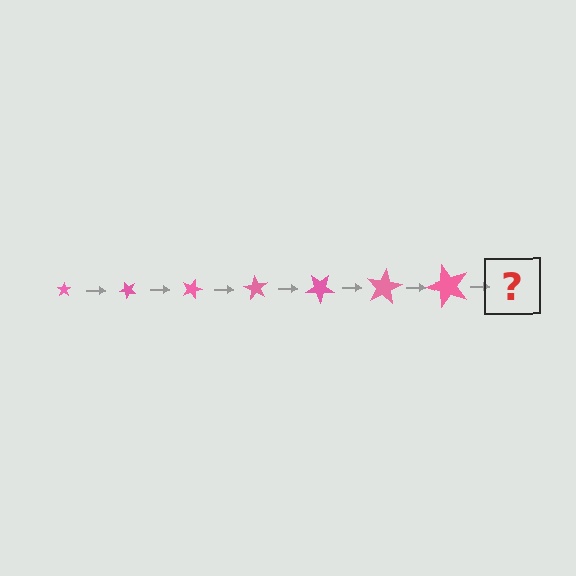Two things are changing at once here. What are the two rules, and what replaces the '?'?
The two rules are that the star grows larger each step and it rotates 45 degrees each step. The '?' should be a star, larger than the previous one and rotated 315 degrees from the start.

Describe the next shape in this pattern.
It should be a star, larger than the previous one and rotated 315 degrees from the start.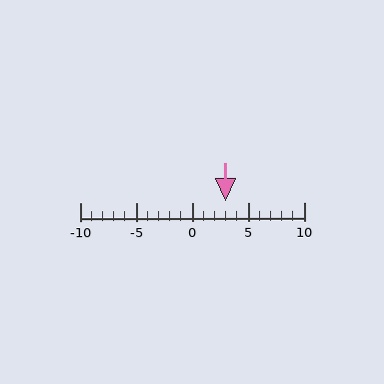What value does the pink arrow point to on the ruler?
The pink arrow points to approximately 3.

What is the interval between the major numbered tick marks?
The major tick marks are spaced 5 units apart.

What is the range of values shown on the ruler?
The ruler shows values from -10 to 10.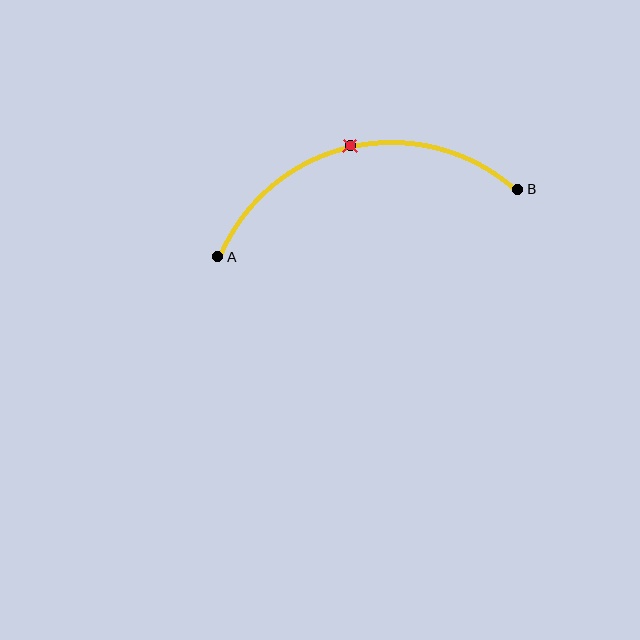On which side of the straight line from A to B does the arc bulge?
The arc bulges above the straight line connecting A and B.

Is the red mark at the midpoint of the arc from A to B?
Yes. The red mark lies on the arc at equal arc-length from both A and B — it is the arc midpoint.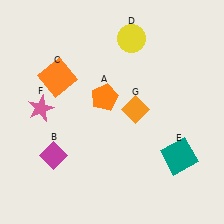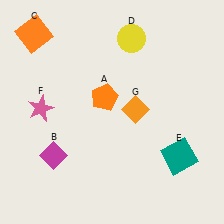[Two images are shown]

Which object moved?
The orange square (C) moved up.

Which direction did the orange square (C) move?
The orange square (C) moved up.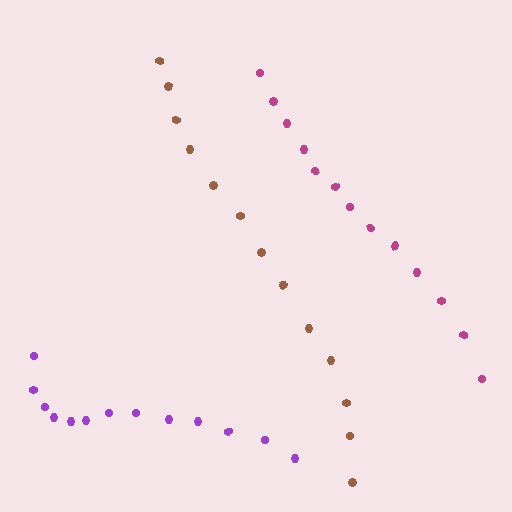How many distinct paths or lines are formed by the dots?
There are 3 distinct paths.